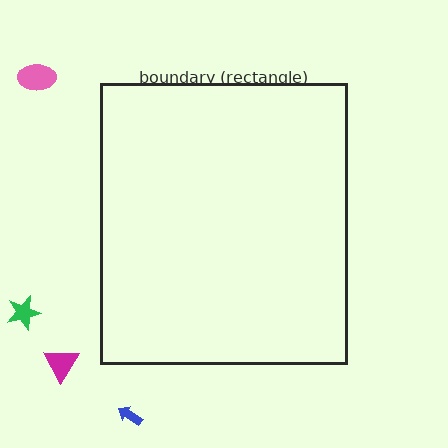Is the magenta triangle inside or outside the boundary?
Outside.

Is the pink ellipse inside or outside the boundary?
Outside.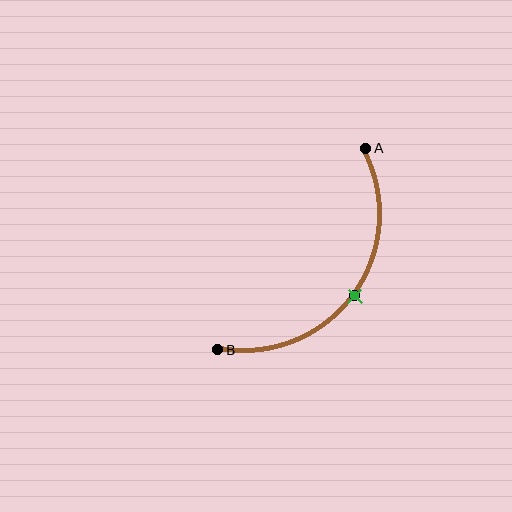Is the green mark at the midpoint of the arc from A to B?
Yes. The green mark lies on the arc at equal arc-length from both A and B — it is the arc midpoint.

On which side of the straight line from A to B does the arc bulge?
The arc bulges below and to the right of the straight line connecting A and B.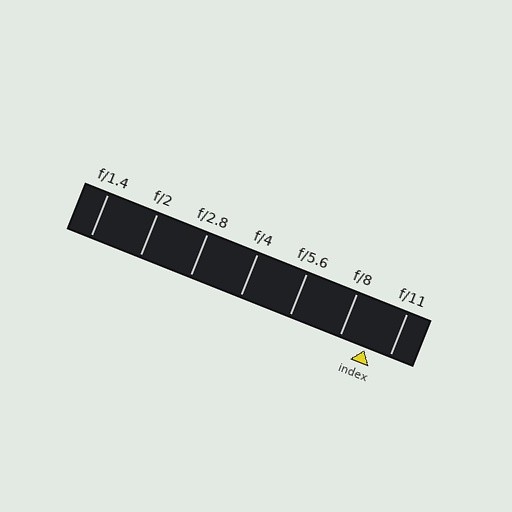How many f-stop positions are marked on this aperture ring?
There are 7 f-stop positions marked.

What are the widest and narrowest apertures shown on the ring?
The widest aperture shown is f/1.4 and the narrowest is f/11.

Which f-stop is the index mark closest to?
The index mark is closest to f/11.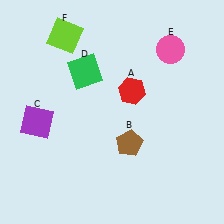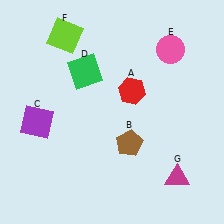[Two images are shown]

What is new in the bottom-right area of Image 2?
A magenta triangle (G) was added in the bottom-right area of Image 2.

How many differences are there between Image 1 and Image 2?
There is 1 difference between the two images.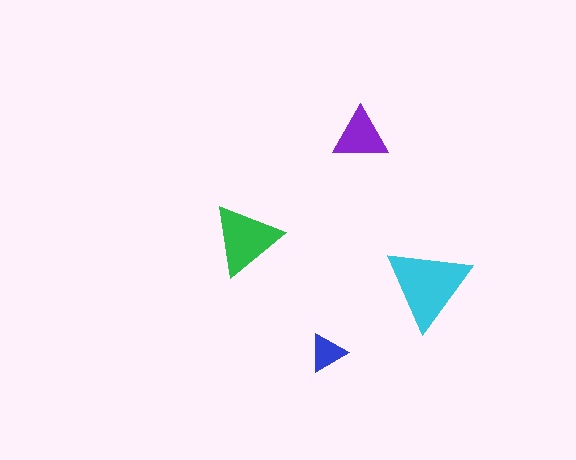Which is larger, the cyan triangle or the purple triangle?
The cyan one.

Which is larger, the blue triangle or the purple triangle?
The purple one.